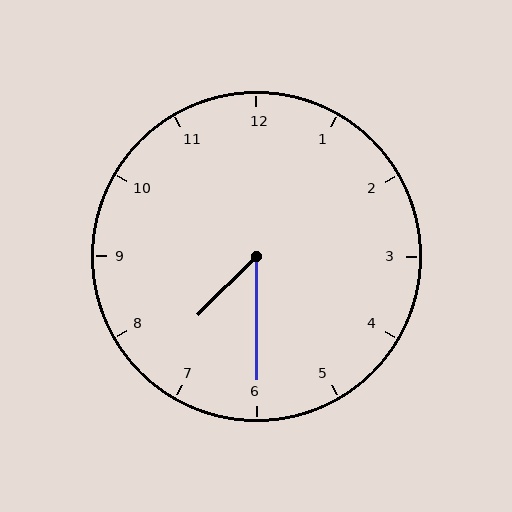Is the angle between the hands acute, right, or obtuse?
It is acute.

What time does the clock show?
7:30.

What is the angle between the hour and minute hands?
Approximately 45 degrees.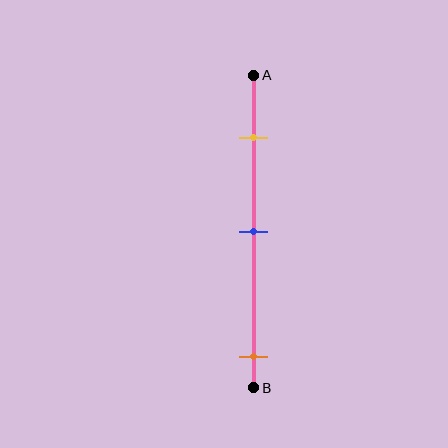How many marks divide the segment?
There are 3 marks dividing the segment.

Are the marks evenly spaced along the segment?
No, the marks are not evenly spaced.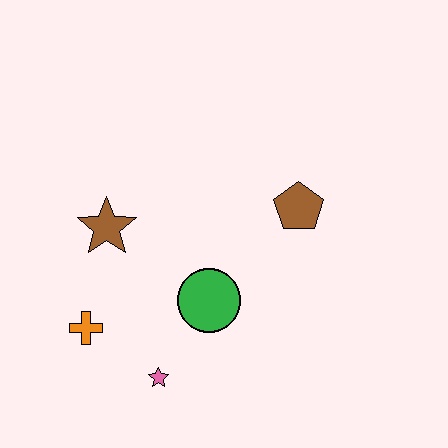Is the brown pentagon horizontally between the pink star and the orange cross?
No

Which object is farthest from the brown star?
The brown pentagon is farthest from the brown star.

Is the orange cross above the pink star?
Yes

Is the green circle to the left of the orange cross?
No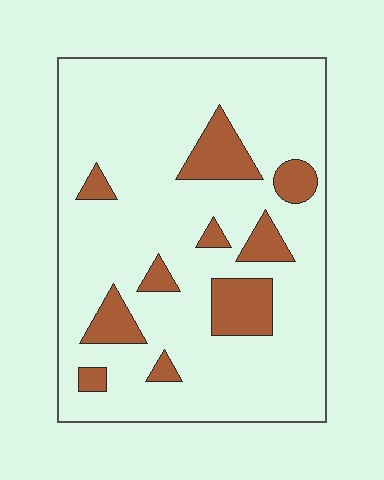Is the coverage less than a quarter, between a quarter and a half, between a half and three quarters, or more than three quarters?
Less than a quarter.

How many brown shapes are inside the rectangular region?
10.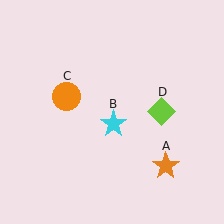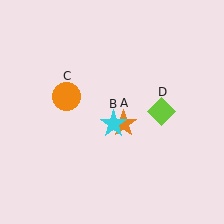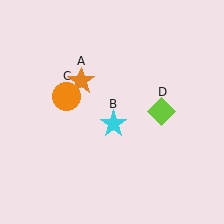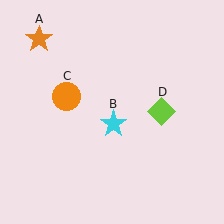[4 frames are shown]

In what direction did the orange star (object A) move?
The orange star (object A) moved up and to the left.